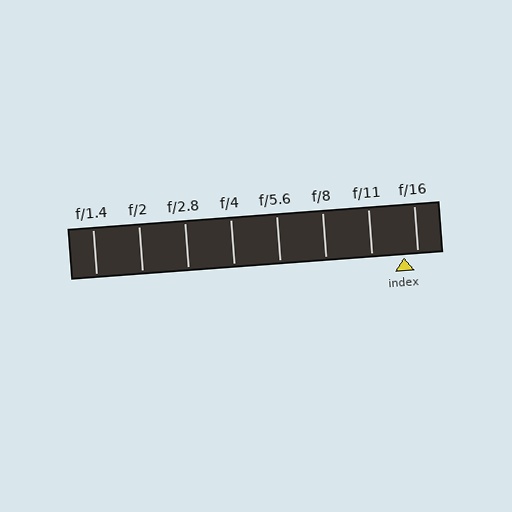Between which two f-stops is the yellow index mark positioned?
The index mark is between f/11 and f/16.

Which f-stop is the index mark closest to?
The index mark is closest to f/16.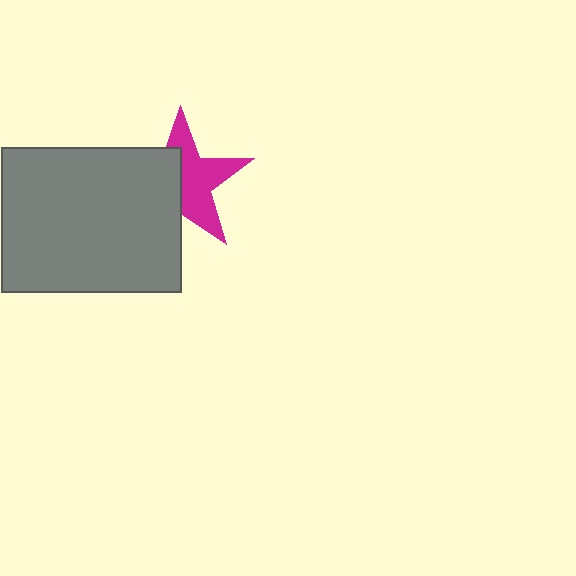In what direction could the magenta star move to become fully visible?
The magenta star could move right. That would shift it out from behind the gray rectangle entirely.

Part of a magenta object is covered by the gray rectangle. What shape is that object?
It is a star.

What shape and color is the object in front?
The object in front is a gray rectangle.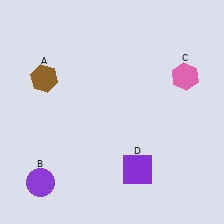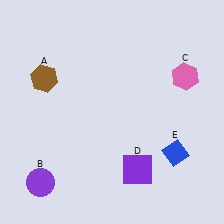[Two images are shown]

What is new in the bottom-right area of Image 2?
A blue diamond (E) was added in the bottom-right area of Image 2.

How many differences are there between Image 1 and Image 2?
There is 1 difference between the two images.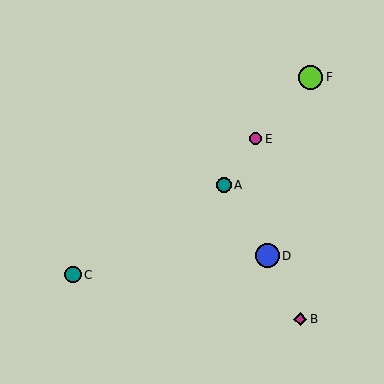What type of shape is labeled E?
Shape E is a magenta circle.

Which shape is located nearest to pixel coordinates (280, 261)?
The blue circle (labeled D) at (267, 256) is nearest to that location.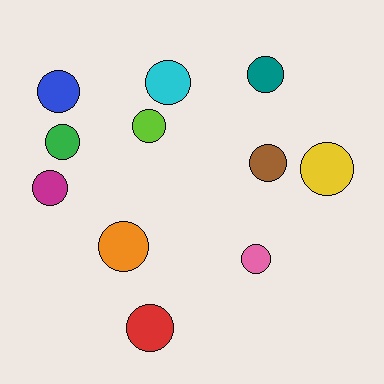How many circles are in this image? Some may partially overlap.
There are 11 circles.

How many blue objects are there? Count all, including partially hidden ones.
There is 1 blue object.